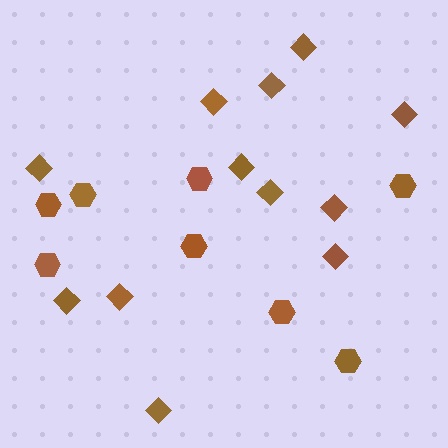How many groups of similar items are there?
There are 2 groups: one group of diamonds (12) and one group of hexagons (8).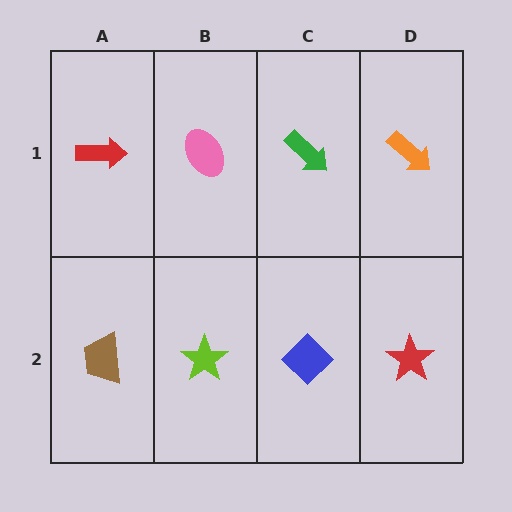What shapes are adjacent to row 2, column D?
An orange arrow (row 1, column D), a blue diamond (row 2, column C).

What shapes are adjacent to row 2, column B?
A pink ellipse (row 1, column B), a brown trapezoid (row 2, column A), a blue diamond (row 2, column C).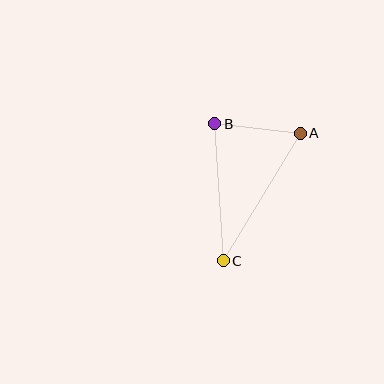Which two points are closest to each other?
Points A and B are closest to each other.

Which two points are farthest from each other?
Points A and C are farthest from each other.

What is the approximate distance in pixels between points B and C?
The distance between B and C is approximately 137 pixels.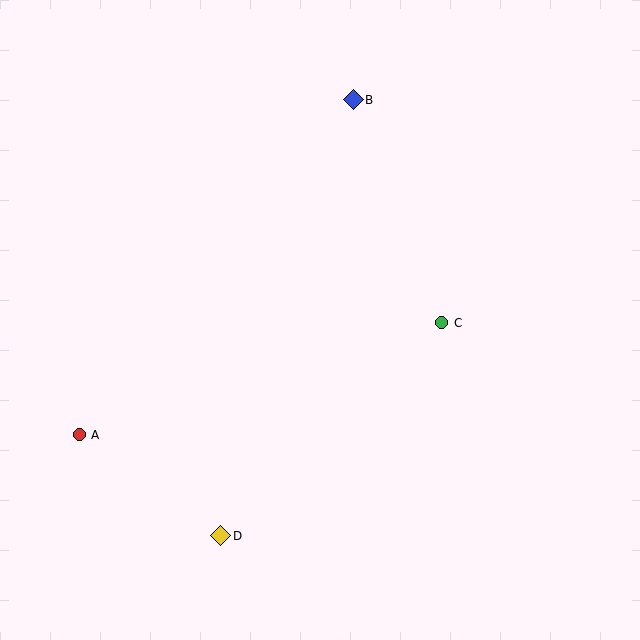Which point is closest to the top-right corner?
Point B is closest to the top-right corner.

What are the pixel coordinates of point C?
Point C is at (442, 323).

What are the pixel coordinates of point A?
Point A is at (79, 435).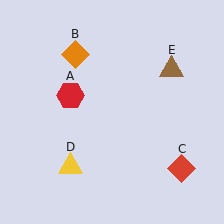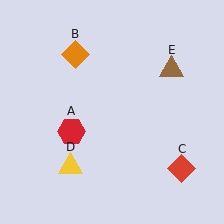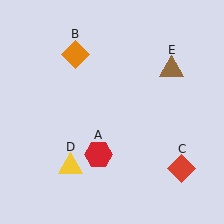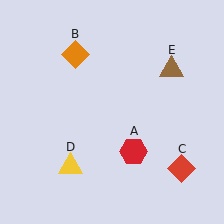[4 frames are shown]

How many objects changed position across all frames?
1 object changed position: red hexagon (object A).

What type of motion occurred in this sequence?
The red hexagon (object A) rotated counterclockwise around the center of the scene.